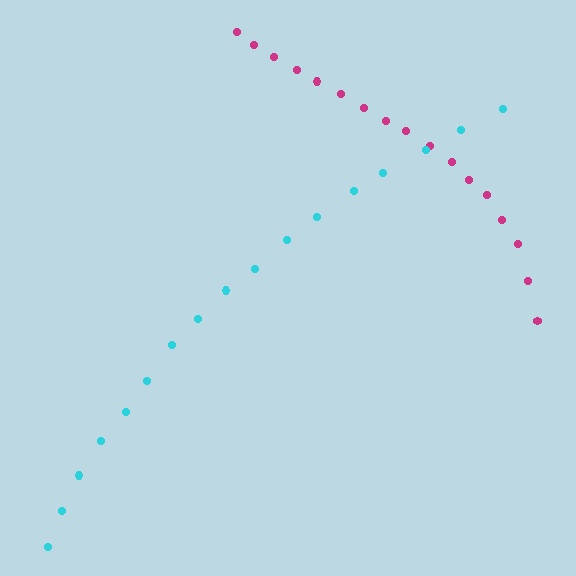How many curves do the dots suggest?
There are 2 distinct paths.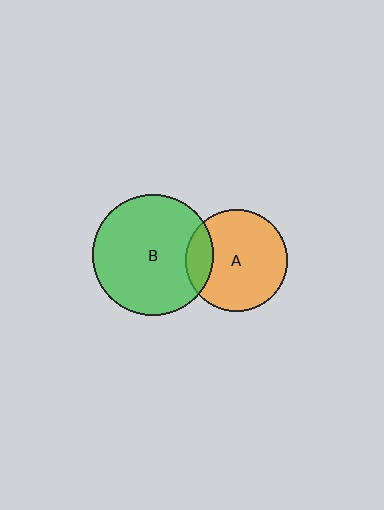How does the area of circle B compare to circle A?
Approximately 1.4 times.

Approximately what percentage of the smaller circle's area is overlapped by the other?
Approximately 15%.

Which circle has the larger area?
Circle B (green).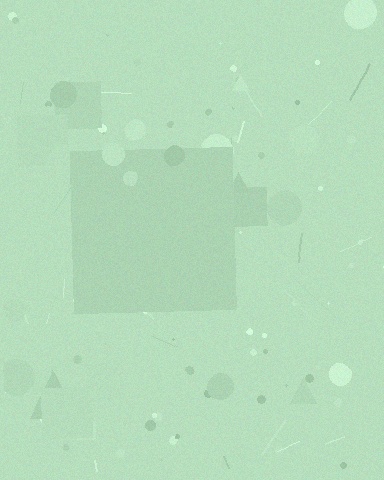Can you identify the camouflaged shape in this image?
The camouflaged shape is a square.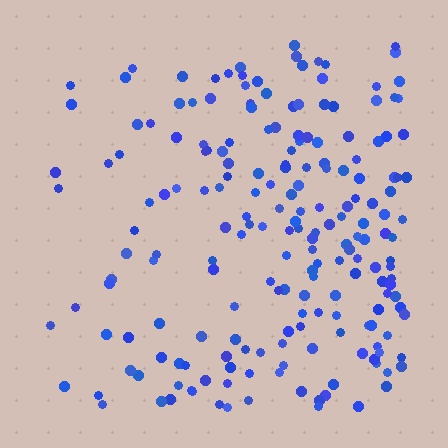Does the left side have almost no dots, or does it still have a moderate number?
Still a moderate number, just noticeably fewer than the right.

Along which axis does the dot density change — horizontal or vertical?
Horizontal.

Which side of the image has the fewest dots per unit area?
The left.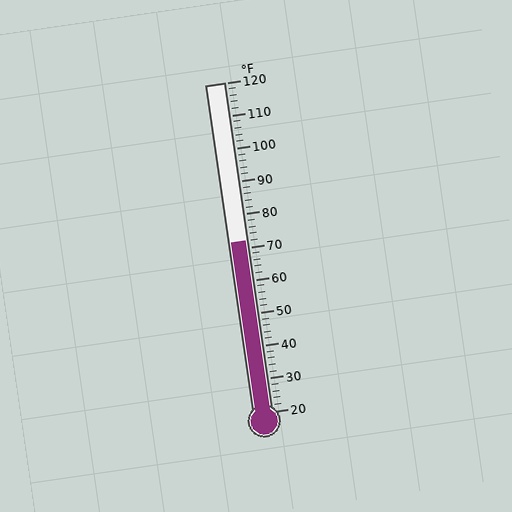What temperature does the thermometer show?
The thermometer shows approximately 72°F.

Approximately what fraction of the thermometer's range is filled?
The thermometer is filled to approximately 50% of its range.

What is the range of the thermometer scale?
The thermometer scale ranges from 20°F to 120°F.